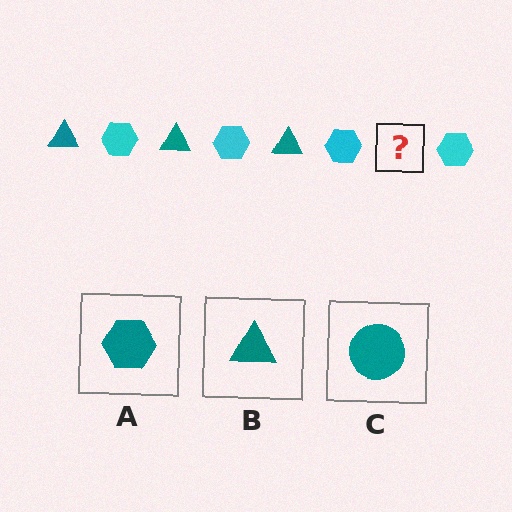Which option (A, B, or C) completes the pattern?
B.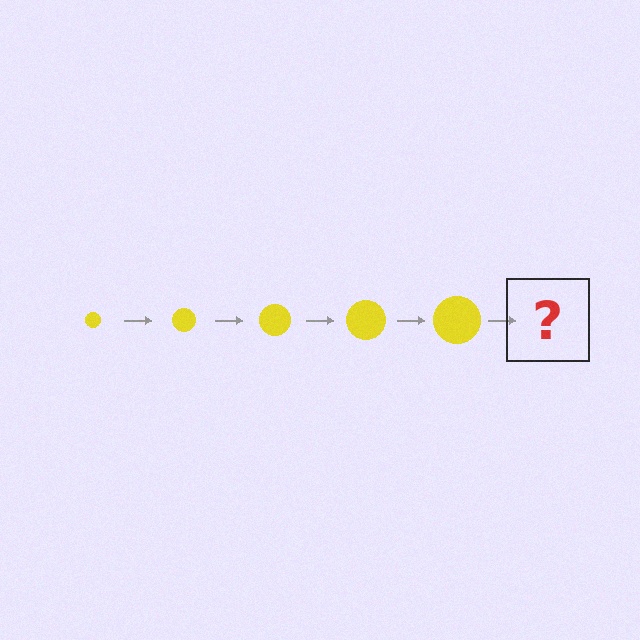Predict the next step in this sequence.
The next step is a yellow circle, larger than the previous one.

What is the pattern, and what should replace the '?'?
The pattern is that the circle gets progressively larger each step. The '?' should be a yellow circle, larger than the previous one.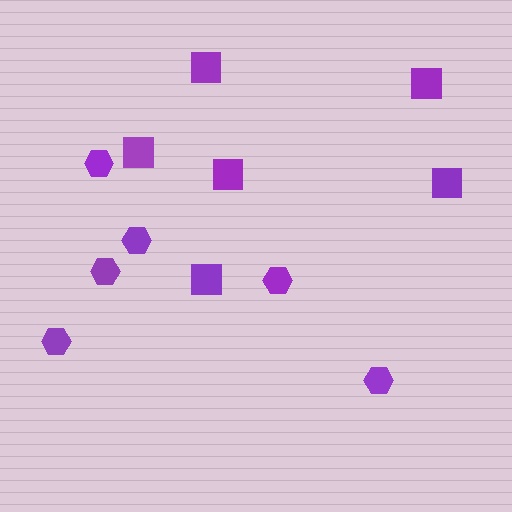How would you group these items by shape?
There are 2 groups: one group of squares (6) and one group of hexagons (6).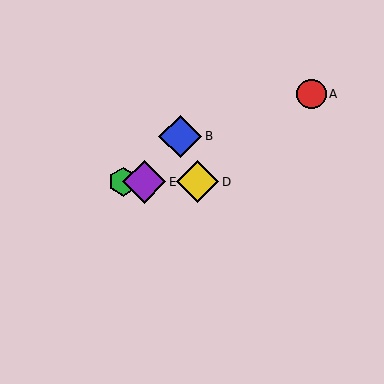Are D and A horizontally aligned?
No, D is at y≈182 and A is at y≈94.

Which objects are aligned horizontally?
Objects C, D, E are aligned horizontally.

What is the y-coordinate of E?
Object E is at y≈182.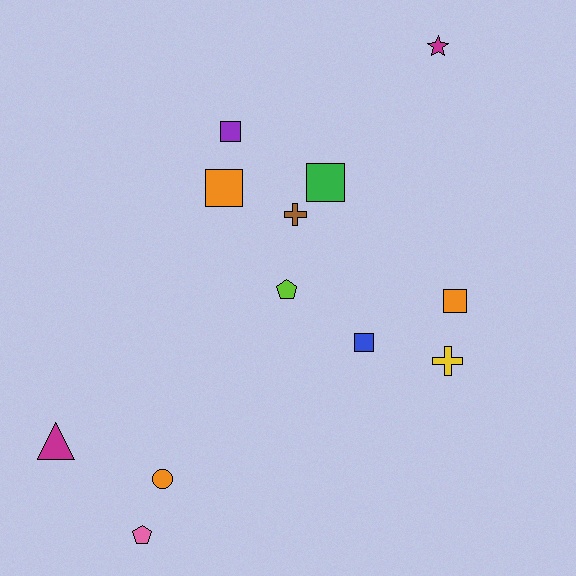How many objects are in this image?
There are 12 objects.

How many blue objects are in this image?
There is 1 blue object.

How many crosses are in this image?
There are 2 crosses.